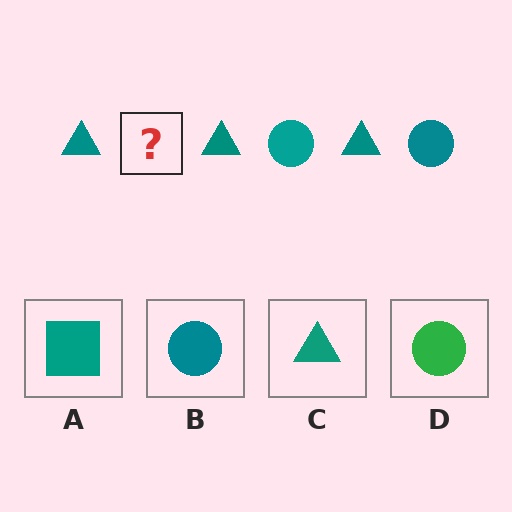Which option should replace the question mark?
Option B.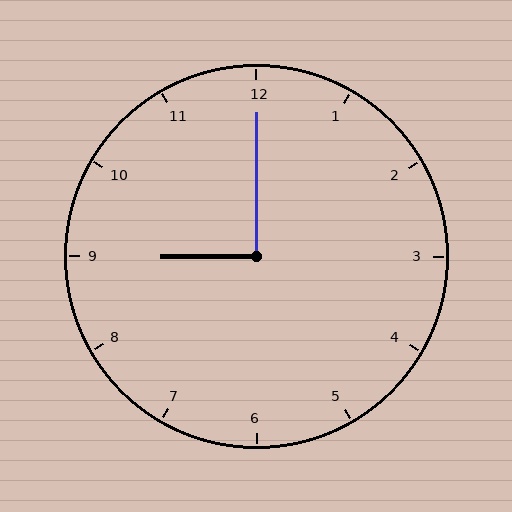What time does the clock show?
9:00.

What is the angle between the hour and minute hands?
Approximately 90 degrees.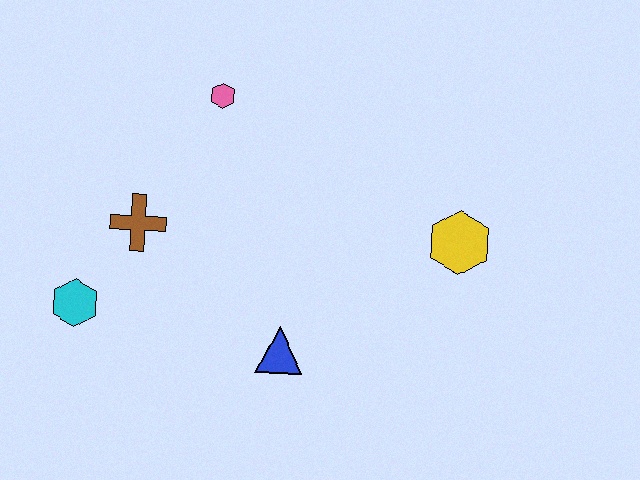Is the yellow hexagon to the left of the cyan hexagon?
No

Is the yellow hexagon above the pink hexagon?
No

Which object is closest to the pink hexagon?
The brown cross is closest to the pink hexagon.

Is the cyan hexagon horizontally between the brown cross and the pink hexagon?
No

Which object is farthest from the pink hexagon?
The yellow hexagon is farthest from the pink hexagon.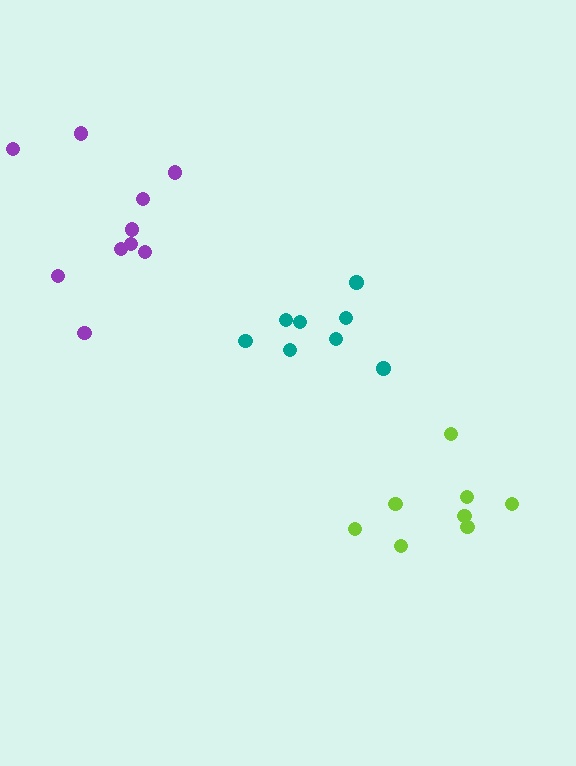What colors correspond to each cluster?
The clusters are colored: teal, purple, lime.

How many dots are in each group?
Group 1: 8 dots, Group 2: 10 dots, Group 3: 8 dots (26 total).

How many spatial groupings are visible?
There are 3 spatial groupings.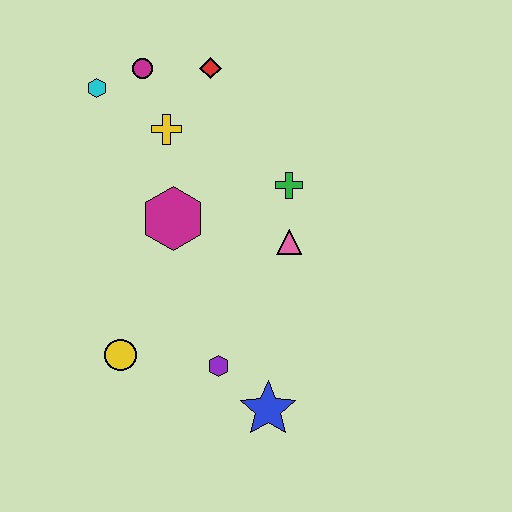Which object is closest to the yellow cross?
The magenta circle is closest to the yellow cross.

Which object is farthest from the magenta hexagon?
The blue star is farthest from the magenta hexagon.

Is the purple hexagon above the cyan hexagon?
No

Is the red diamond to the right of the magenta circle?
Yes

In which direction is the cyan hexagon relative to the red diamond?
The cyan hexagon is to the left of the red diamond.